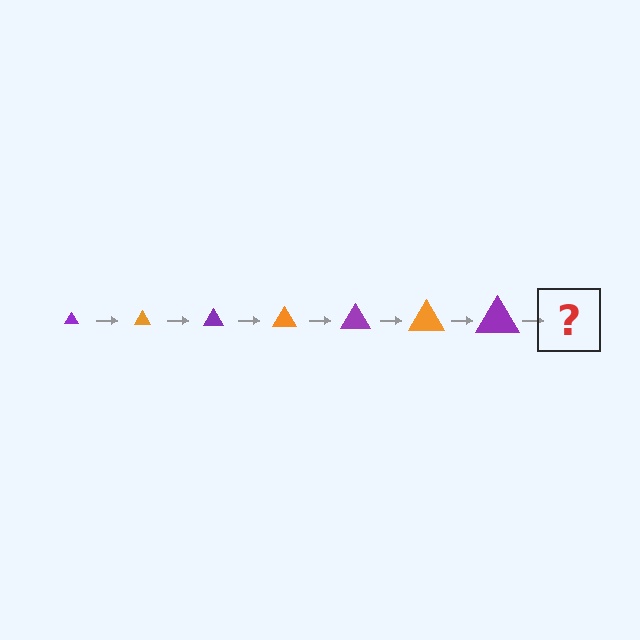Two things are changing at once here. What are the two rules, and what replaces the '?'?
The two rules are that the triangle grows larger each step and the color cycles through purple and orange. The '?' should be an orange triangle, larger than the previous one.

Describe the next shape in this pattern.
It should be an orange triangle, larger than the previous one.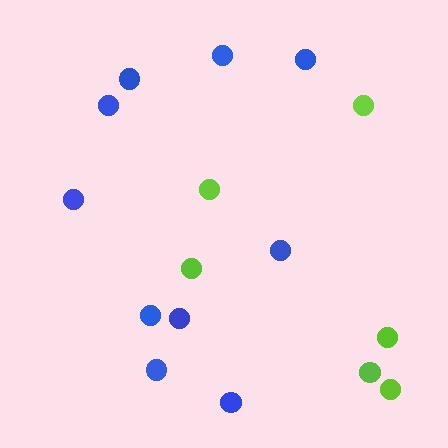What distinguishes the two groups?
There are 2 groups: one group of blue circles (10) and one group of lime circles (6).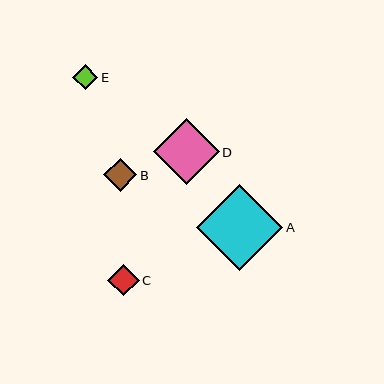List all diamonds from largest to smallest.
From largest to smallest: A, D, B, C, E.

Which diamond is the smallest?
Diamond E is the smallest with a size of approximately 25 pixels.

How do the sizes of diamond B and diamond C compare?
Diamond B and diamond C are approximately the same size.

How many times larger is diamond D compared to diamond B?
Diamond D is approximately 2.0 times the size of diamond B.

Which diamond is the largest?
Diamond A is the largest with a size of approximately 86 pixels.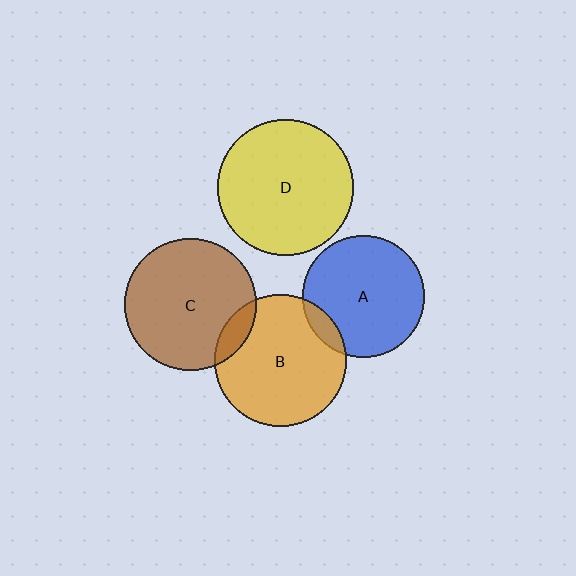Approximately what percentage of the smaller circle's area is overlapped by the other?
Approximately 10%.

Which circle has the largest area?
Circle D (yellow).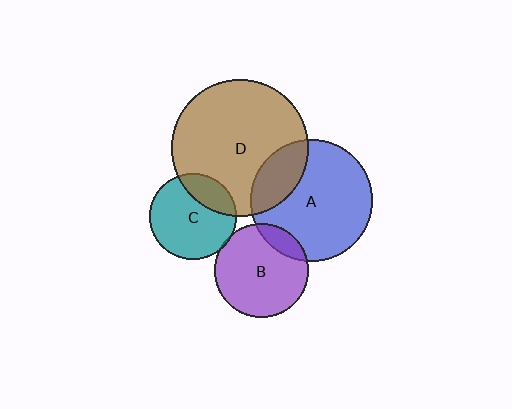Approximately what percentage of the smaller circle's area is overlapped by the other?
Approximately 5%.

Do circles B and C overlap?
Yes.